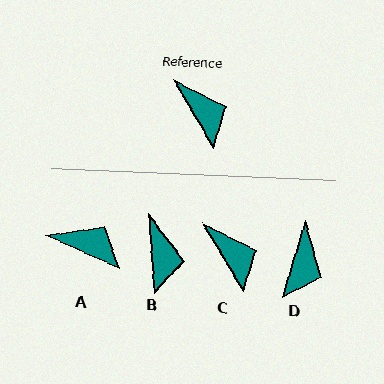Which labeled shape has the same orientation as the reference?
C.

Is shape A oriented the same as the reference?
No, it is off by about 35 degrees.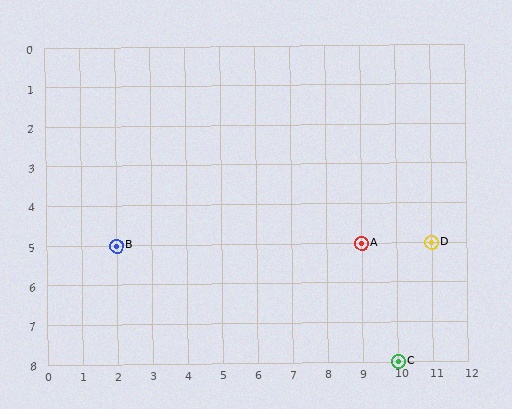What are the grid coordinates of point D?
Point D is at grid coordinates (11, 5).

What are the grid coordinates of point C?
Point C is at grid coordinates (10, 8).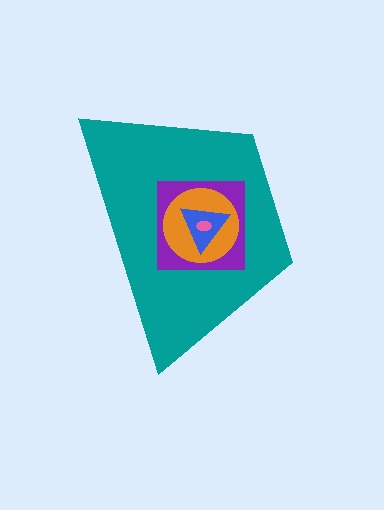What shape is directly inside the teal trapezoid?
The purple square.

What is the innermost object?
The pink ellipse.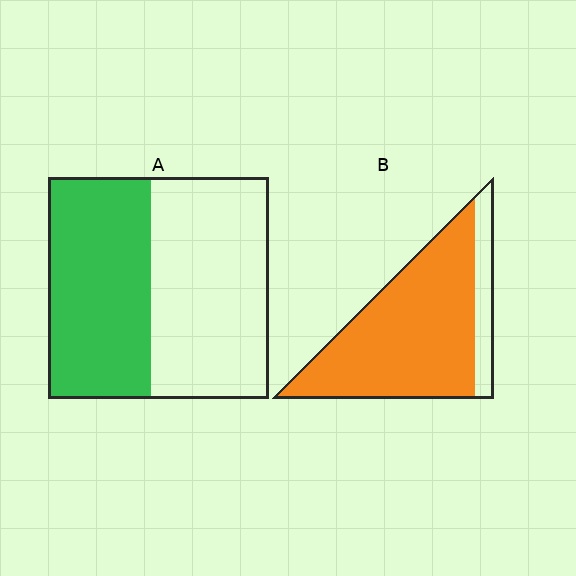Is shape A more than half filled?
Roughly half.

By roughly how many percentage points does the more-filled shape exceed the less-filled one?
By roughly 35 percentage points (B over A).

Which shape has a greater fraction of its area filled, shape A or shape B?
Shape B.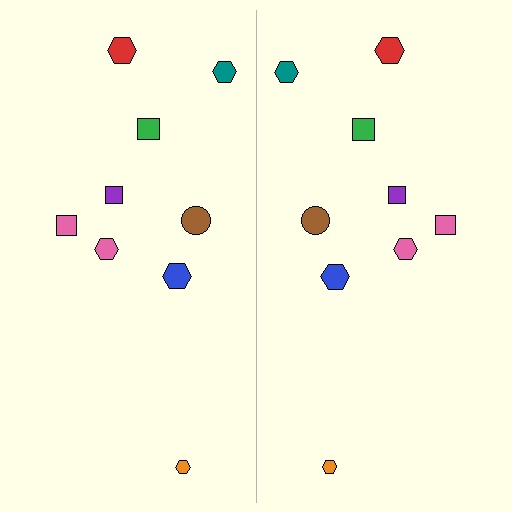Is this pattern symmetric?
Yes, this pattern has bilateral (reflection) symmetry.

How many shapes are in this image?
There are 18 shapes in this image.